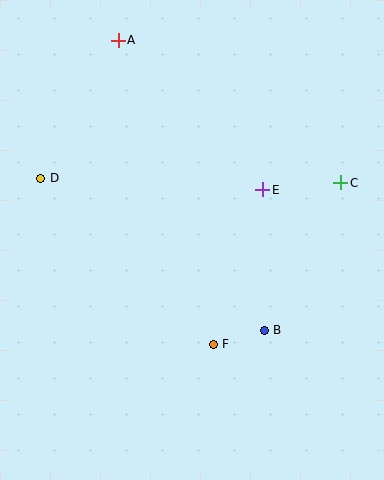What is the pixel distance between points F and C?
The distance between F and C is 205 pixels.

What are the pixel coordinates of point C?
Point C is at (341, 183).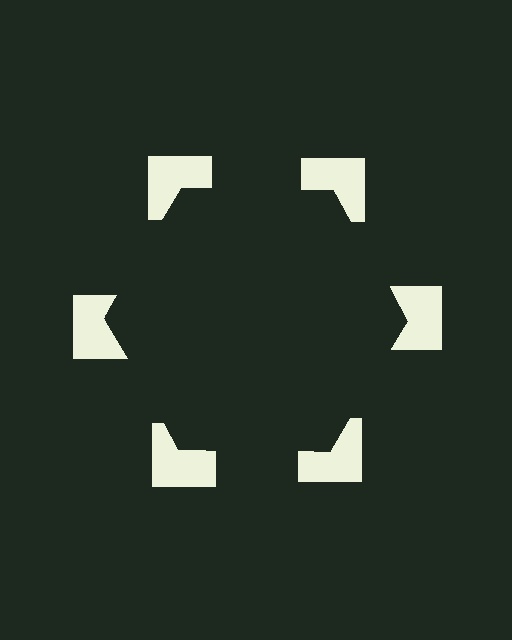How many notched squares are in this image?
There are 6 — one at each vertex of the illusory hexagon.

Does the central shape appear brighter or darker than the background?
It typically appears slightly darker than the background, even though no actual brightness change is drawn.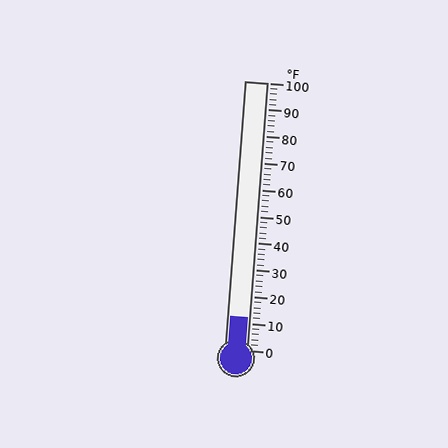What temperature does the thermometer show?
The thermometer shows approximately 12°F.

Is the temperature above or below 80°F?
The temperature is below 80°F.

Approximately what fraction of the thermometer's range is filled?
The thermometer is filled to approximately 10% of its range.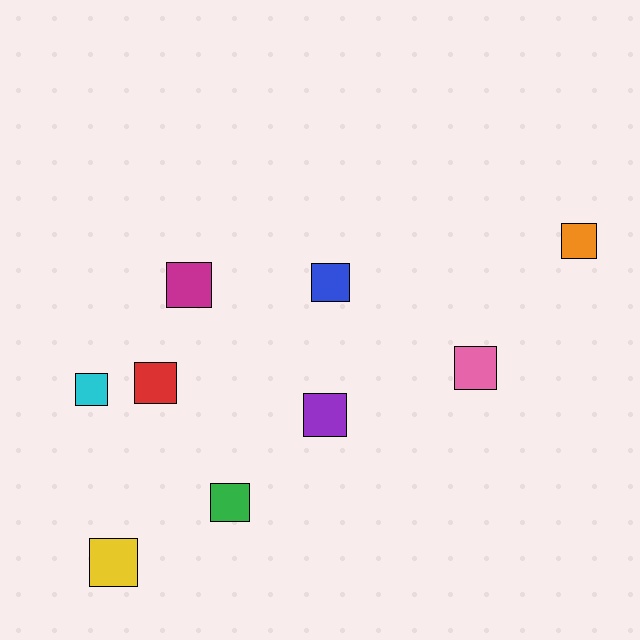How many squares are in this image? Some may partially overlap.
There are 9 squares.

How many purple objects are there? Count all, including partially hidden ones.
There is 1 purple object.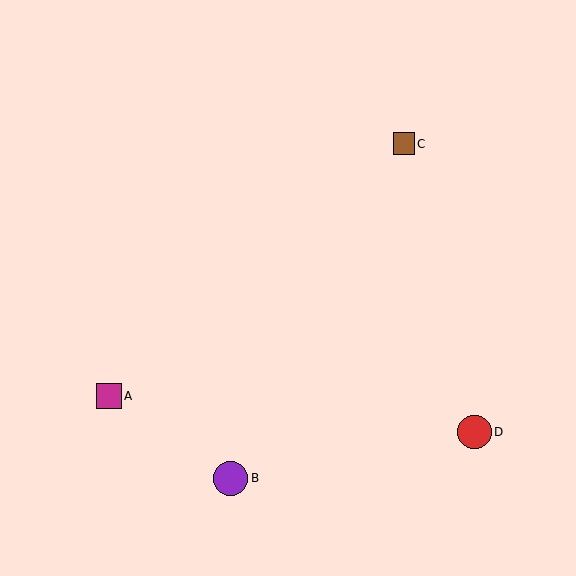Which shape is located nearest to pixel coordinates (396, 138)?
The brown square (labeled C) at (404, 144) is nearest to that location.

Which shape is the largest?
The purple circle (labeled B) is the largest.